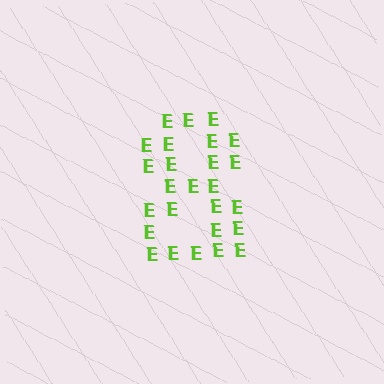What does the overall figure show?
The overall figure shows the digit 8.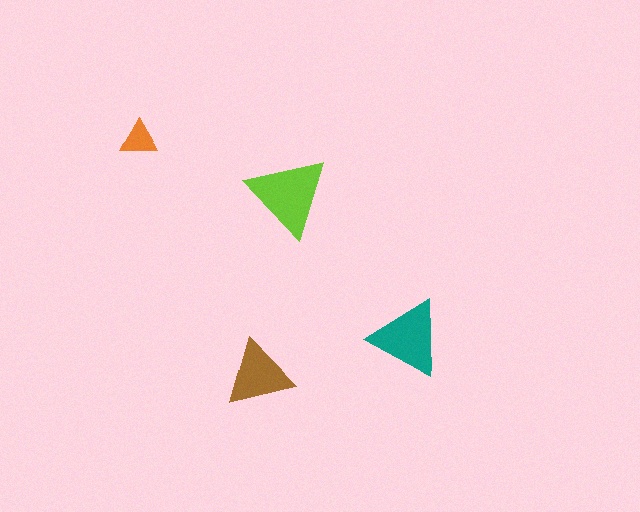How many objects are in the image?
There are 4 objects in the image.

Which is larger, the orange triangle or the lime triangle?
The lime one.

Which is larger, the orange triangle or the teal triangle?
The teal one.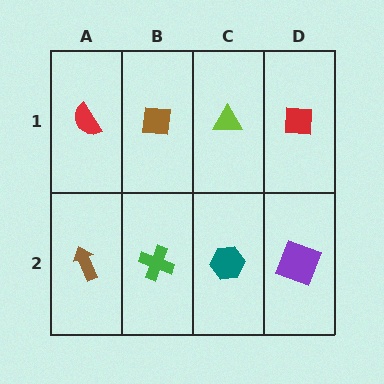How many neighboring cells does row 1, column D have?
2.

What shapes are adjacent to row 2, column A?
A red semicircle (row 1, column A), a green cross (row 2, column B).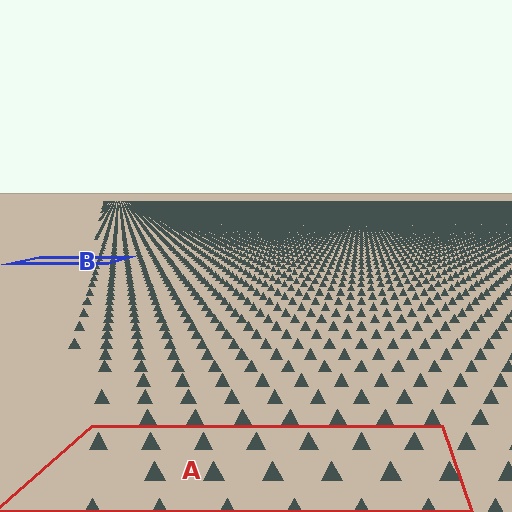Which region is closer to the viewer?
Region A is closer. The texture elements there are larger and more spread out.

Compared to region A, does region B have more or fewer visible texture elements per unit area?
Region B has more texture elements per unit area — they are packed more densely because it is farther away.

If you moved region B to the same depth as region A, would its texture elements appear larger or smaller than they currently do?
They would appear larger. At a closer depth, the same texture elements are projected at a bigger on-screen size.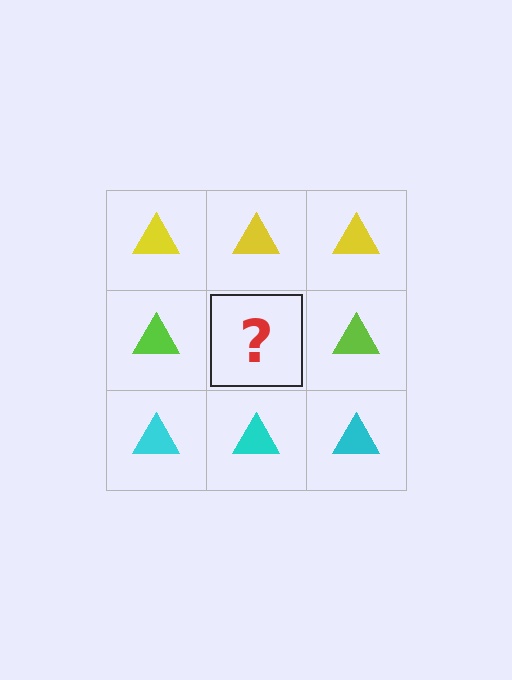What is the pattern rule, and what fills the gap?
The rule is that each row has a consistent color. The gap should be filled with a lime triangle.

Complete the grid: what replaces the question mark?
The question mark should be replaced with a lime triangle.